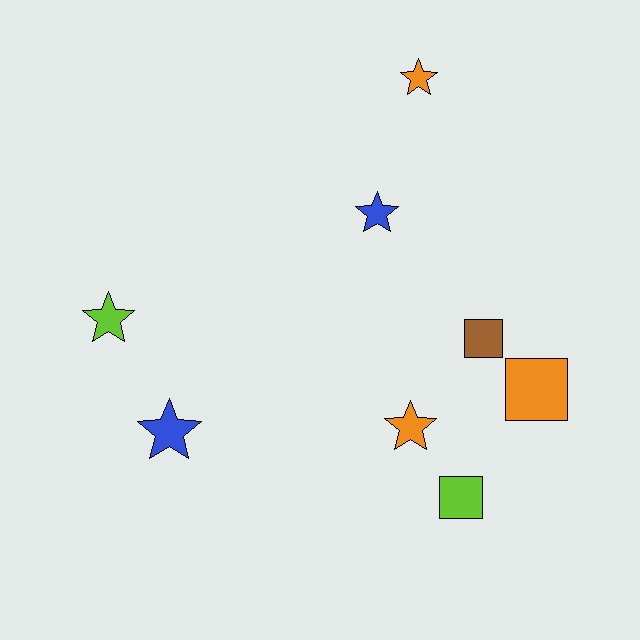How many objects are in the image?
There are 8 objects.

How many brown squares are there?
There is 1 brown square.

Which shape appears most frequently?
Star, with 5 objects.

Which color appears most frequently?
Orange, with 3 objects.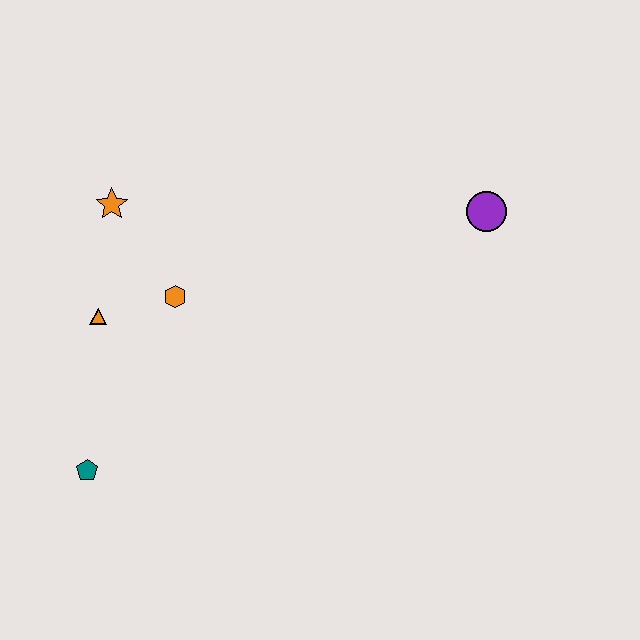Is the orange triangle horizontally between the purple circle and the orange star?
No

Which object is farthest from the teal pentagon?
The purple circle is farthest from the teal pentagon.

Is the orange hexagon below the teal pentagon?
No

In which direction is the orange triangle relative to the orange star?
The orange triangle is below the orange star.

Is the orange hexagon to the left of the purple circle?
Yes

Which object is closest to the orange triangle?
The orange hexagon is closest to the orange triangle.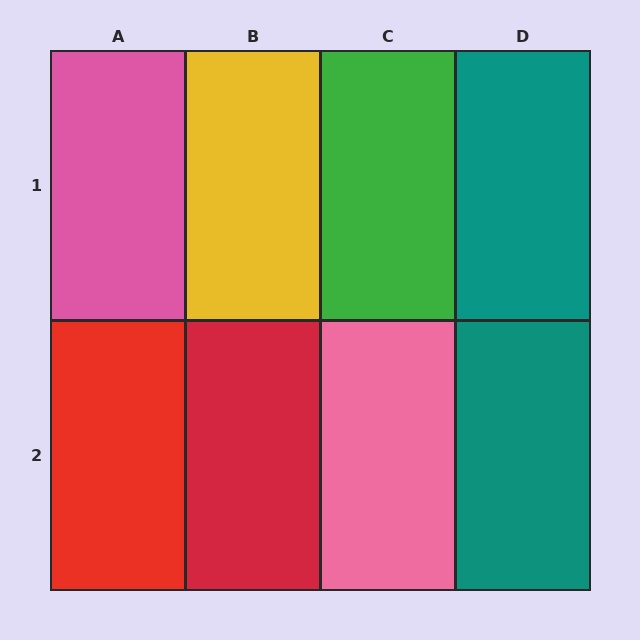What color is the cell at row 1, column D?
Teal.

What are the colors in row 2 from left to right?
Red, red, pink, teal.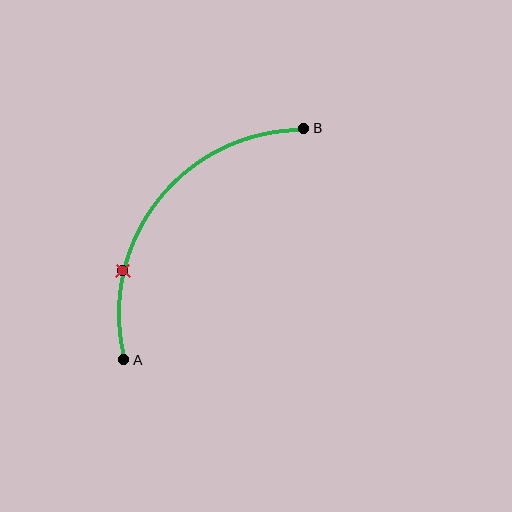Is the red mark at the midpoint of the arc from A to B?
No. The red mark lies on the arc but is closer to endpoint A. The arc midpoint would be at the point on the curve equidistant along the arc from both A and B.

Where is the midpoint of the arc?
The arc midpoint is the point on the curve farthest from the straight line joining A and B. It sits above and to the left of that line.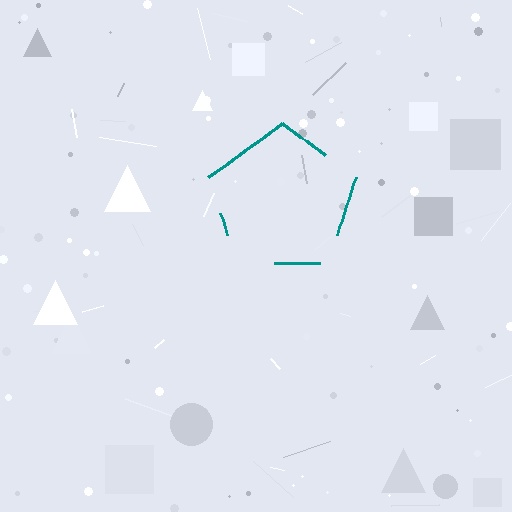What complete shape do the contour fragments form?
The contour fragments form a pentagon.